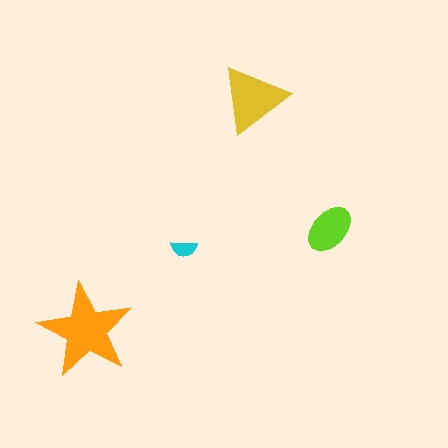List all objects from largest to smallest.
The orange star, the yellow triangle, the lime ellipse, the cyan semicircle.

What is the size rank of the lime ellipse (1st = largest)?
3rd.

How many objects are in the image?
There are 4 objects in the image.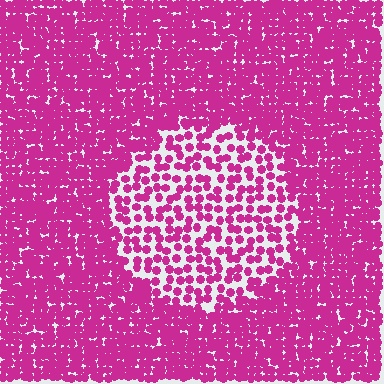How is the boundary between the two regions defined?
The boundary is defined by a change in element density (approximately 2.2x ratio). All elements are the same color, size, and shape.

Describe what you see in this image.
The image contains small magenta elements arranged at two different densities. A circle-shaped region is visible where the elements are less densely packed than the surrounding area.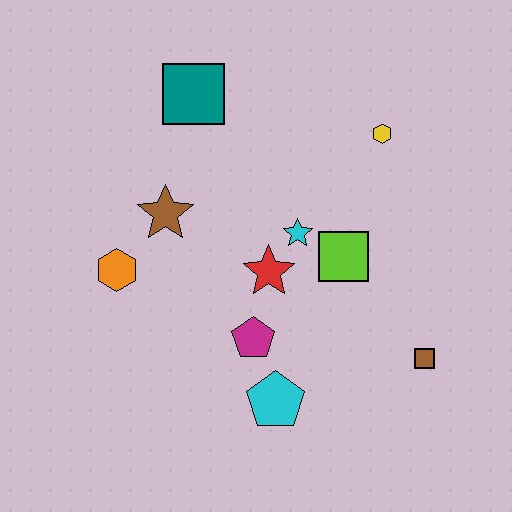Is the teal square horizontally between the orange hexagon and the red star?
Yes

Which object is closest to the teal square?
The brown star is closest to the teal square.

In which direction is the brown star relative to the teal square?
The brown star is below the teal square.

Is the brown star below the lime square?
No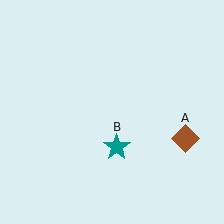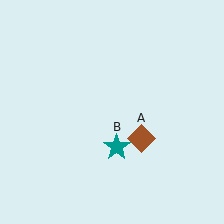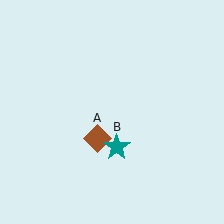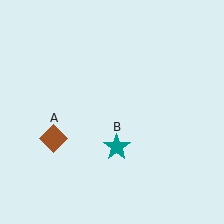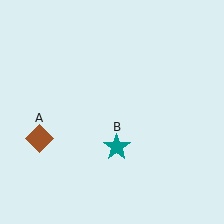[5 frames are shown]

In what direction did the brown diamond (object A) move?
The brown diamond (object A) moved left.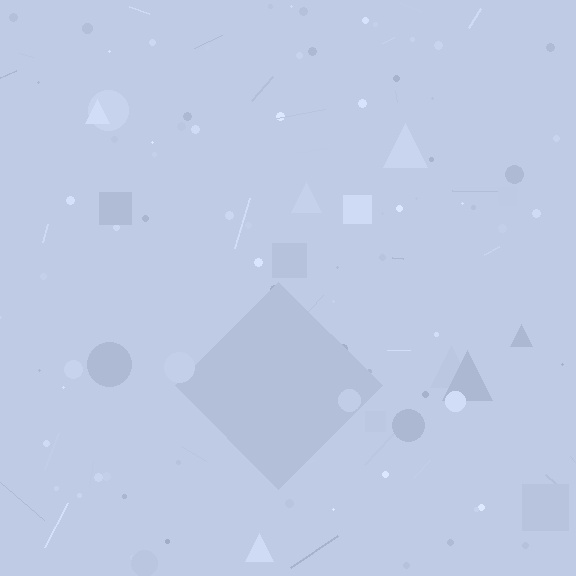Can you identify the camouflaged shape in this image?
The camouflaged shape is a diamond.